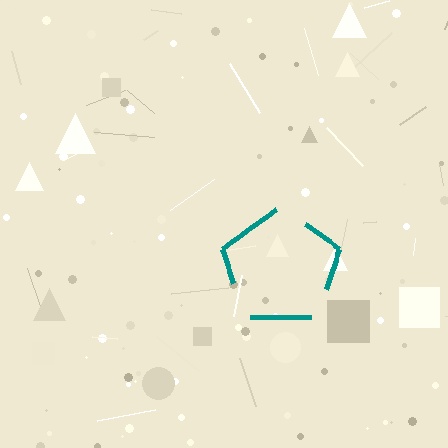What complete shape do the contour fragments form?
The contour fragments form a pentagon.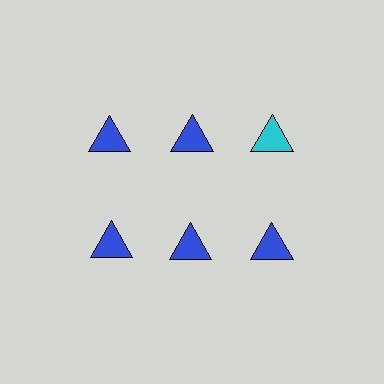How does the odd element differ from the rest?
It has a different color: cyan instead of blue.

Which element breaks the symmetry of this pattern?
The cyan triangle in the top row, center column breaks the symmetry. All other shapes are blue triangles.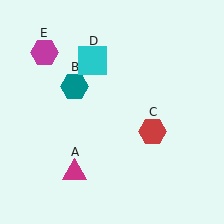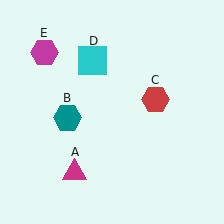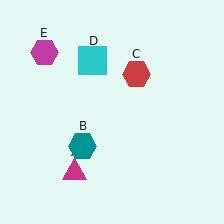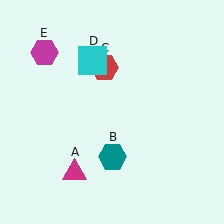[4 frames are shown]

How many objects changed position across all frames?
2 objects changed position: teal hexagon (object B), red hexagon (object C).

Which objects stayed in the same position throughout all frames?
Magenta triangle (object A) and cyan square (object D) and magenta hexagon (object E) remained stationary.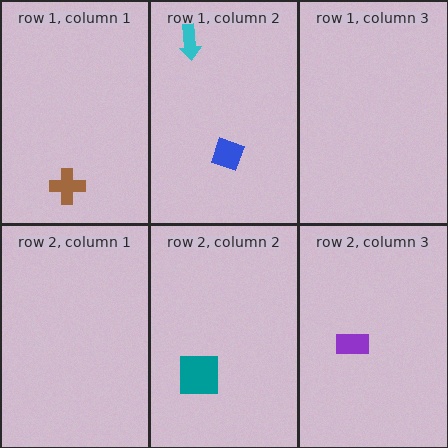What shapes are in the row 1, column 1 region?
The brown cross.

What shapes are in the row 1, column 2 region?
The blue diamond, the cyan arrow.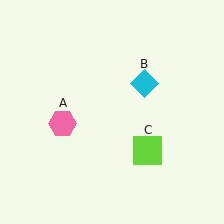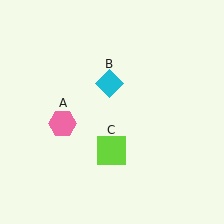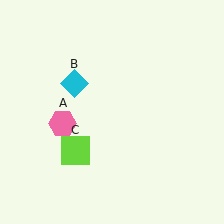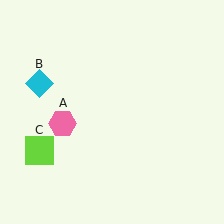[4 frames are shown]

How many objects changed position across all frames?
2 objects changed position: cyan diamond (object B), lime square (object C).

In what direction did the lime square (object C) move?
The lime square (object C) moved left.